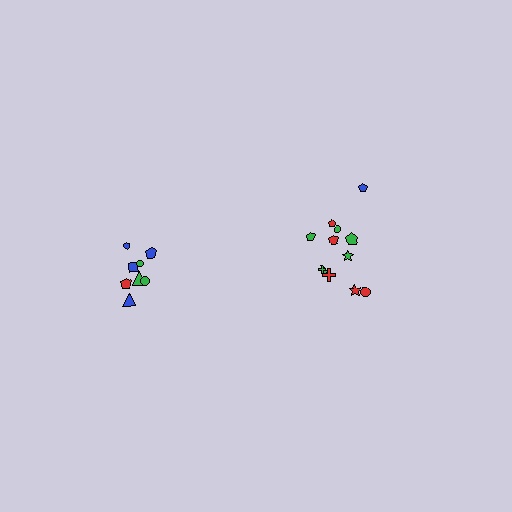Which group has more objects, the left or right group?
The right group.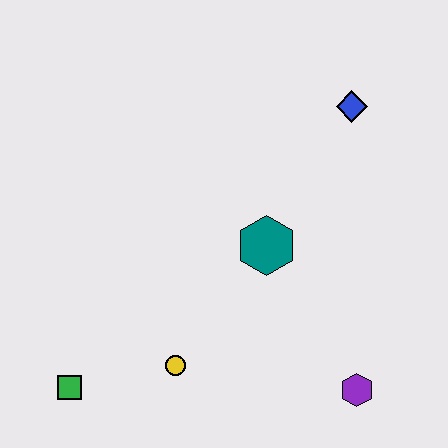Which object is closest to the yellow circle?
The green square is closest to the yellow circle.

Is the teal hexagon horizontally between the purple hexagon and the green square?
Yes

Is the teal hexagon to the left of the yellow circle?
No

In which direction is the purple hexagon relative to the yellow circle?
The purple hexagon is to the right of the yellow circle.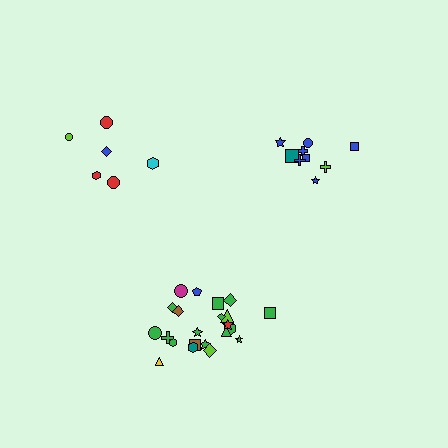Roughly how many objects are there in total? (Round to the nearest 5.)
Roughly 40 objects in total.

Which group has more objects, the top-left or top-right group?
The top-right group.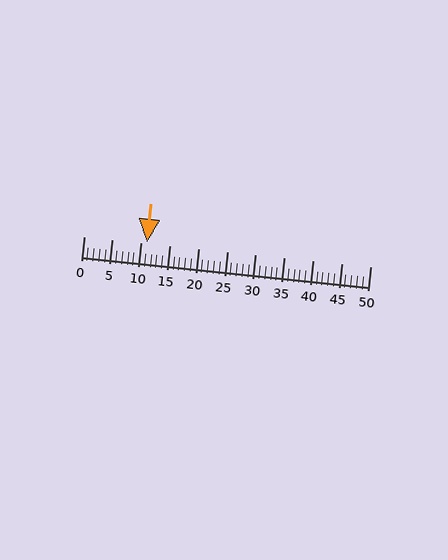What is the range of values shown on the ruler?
The ruler shows values from 0 to 50.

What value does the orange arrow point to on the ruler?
The orange arrow points to approximately 11.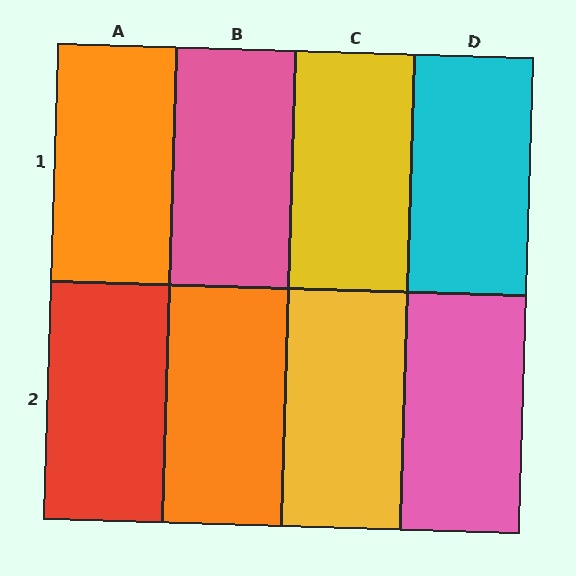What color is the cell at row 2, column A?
Red.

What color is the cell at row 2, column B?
Orange.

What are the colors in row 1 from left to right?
Orange, pink, yellow, cyan.